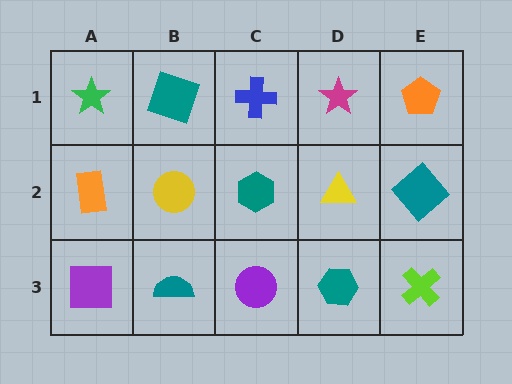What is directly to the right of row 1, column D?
An orange pentagon.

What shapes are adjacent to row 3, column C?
A teal hexagon (row 2, column C), a teal semicircle (row 3, column B), a teal hexagon (row 3, column D).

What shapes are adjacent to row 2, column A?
A green star (row 1, column A), a purple square (row 3, column A), a yellow circle (row 2, column B).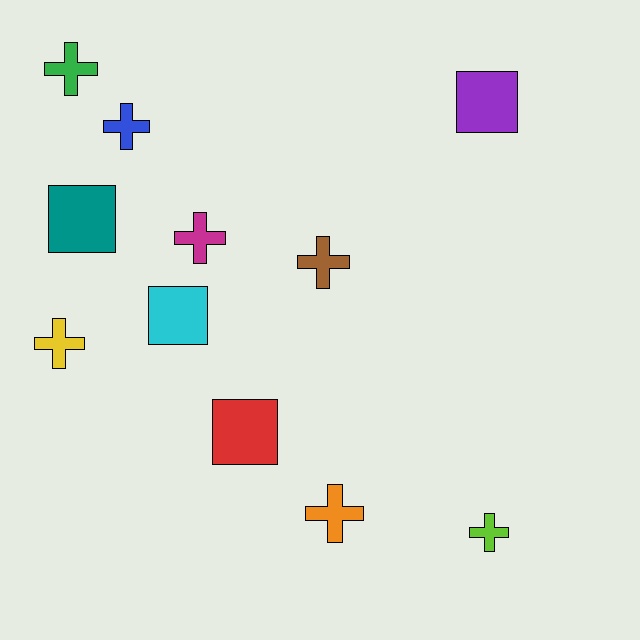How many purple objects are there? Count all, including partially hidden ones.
There is 1 purple object.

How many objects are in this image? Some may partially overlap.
There are 11 objects.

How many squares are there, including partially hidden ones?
There are 4 squares.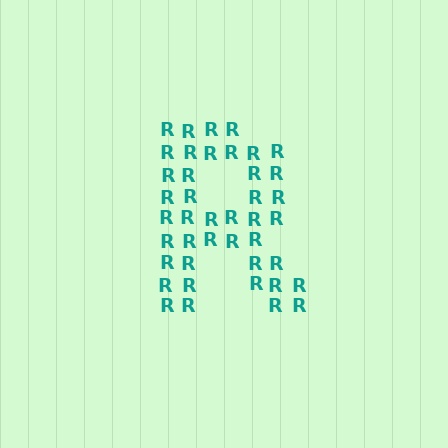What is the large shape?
The large shape is the letter R.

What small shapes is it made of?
It is made of small letter R's.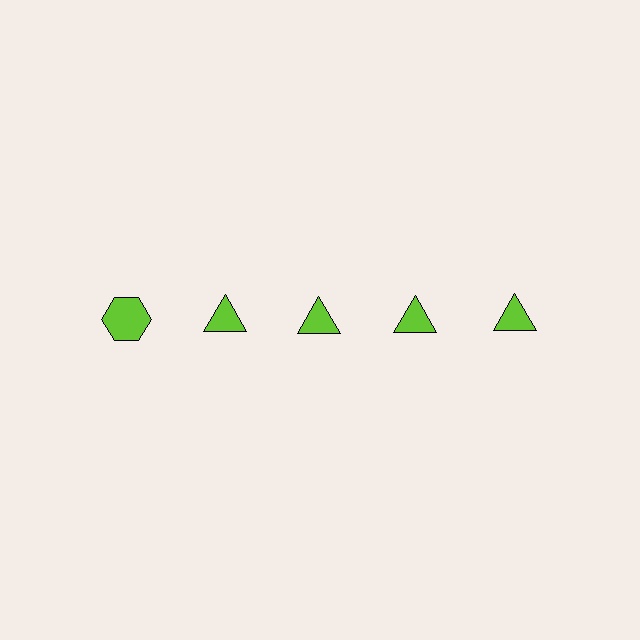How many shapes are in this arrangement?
There are 5 shapes arranged in a grid pattern.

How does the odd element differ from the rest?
It has a different shape: hexagon instead of triangle.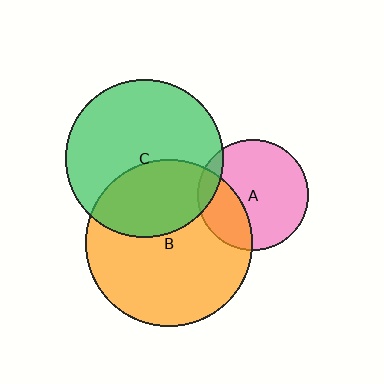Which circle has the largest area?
Circle B (orange).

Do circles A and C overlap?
Yes.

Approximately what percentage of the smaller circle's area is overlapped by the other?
Approximately 10%.